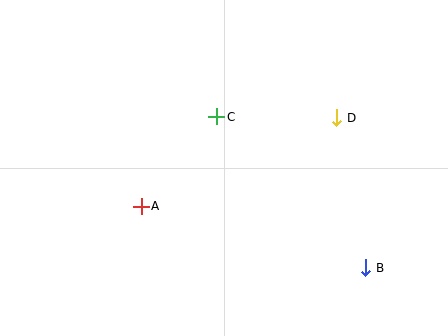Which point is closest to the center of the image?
Point C at (217, 117) is closest to the center.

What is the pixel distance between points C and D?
The distance between C and D is 120 pixels.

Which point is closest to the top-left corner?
Point C is closest to the top-left corner.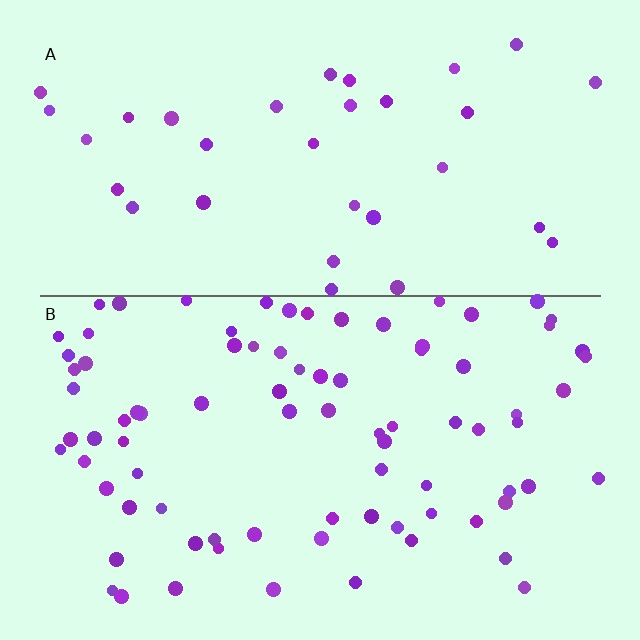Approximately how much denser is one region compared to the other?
Approximately 2.5× — region B over region A.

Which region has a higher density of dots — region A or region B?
B (the bottom).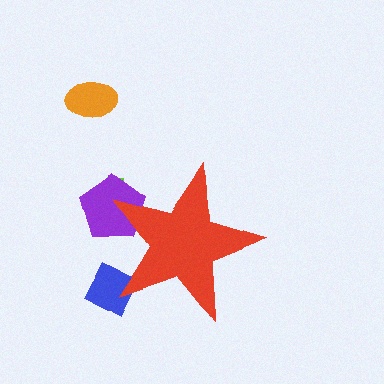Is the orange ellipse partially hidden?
No, the orange ellipse is fully visible.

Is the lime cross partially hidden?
Yes, the lime cross is partially hidden behind the red star.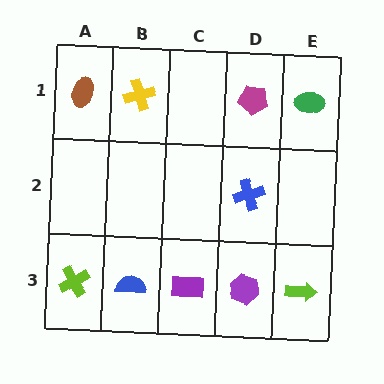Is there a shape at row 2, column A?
No, that cell is empty.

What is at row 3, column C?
A purple rectangle.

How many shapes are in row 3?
5 shapes.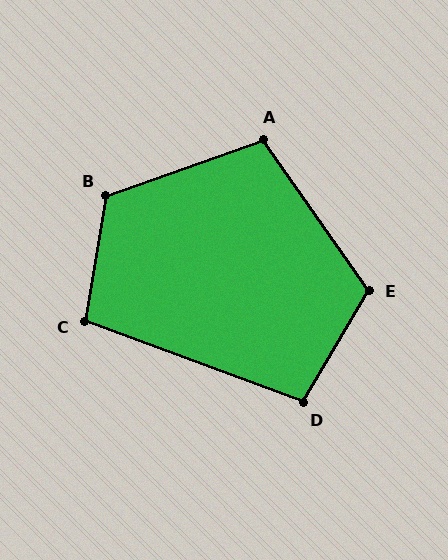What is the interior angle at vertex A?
Approximately 106 degrees (obtuse).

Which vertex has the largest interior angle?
B, at approximately 119 degrees.